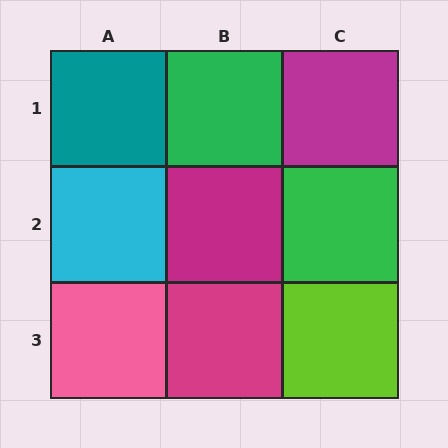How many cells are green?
2 cells are green.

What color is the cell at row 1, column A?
Teal.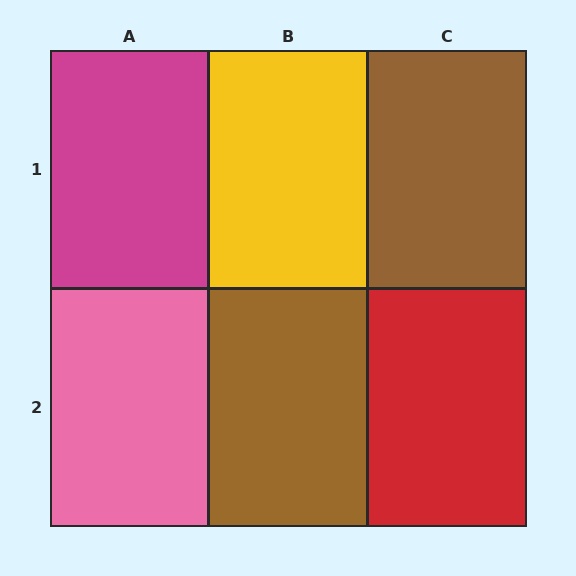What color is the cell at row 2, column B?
Brown.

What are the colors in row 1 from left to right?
Magenta, yellow, brown.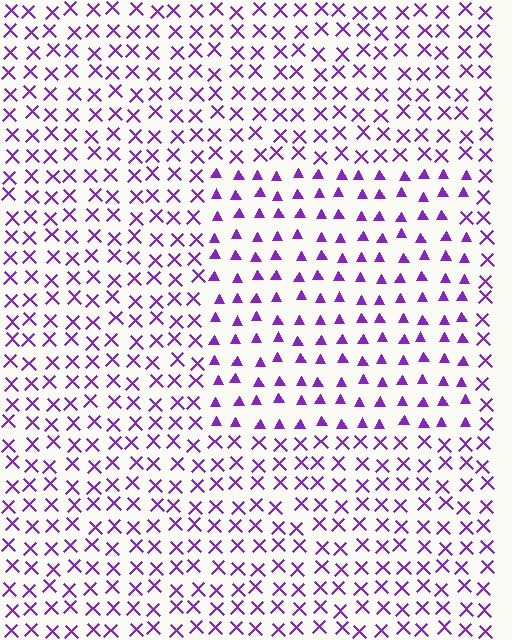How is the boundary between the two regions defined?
The boundary is defined by a change in element shape: triangles inside vs. X marks outside. All elements share the same color and spacing.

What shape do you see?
I see a rectangle.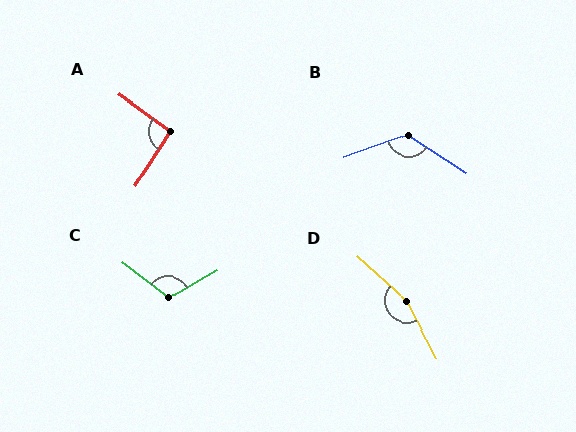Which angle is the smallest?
A, at approximately 93 degrees.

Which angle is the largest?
D, at approximately 160 degrees.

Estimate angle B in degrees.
Approximately 127 degrees.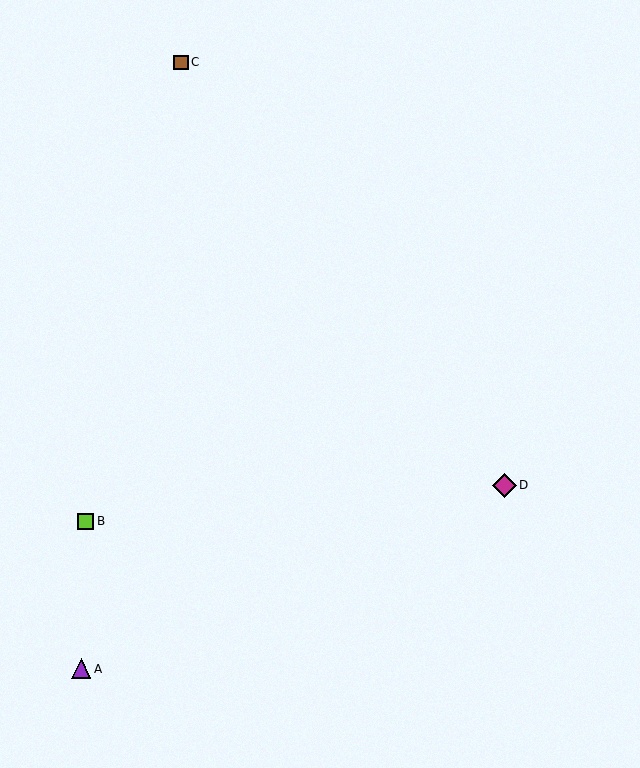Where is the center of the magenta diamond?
The center of the magenta diamond is at (504, 485).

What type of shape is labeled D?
Shape D is a magenta diamond.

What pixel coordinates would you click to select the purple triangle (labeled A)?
Click at (81, 669) to select the purple triangle A.